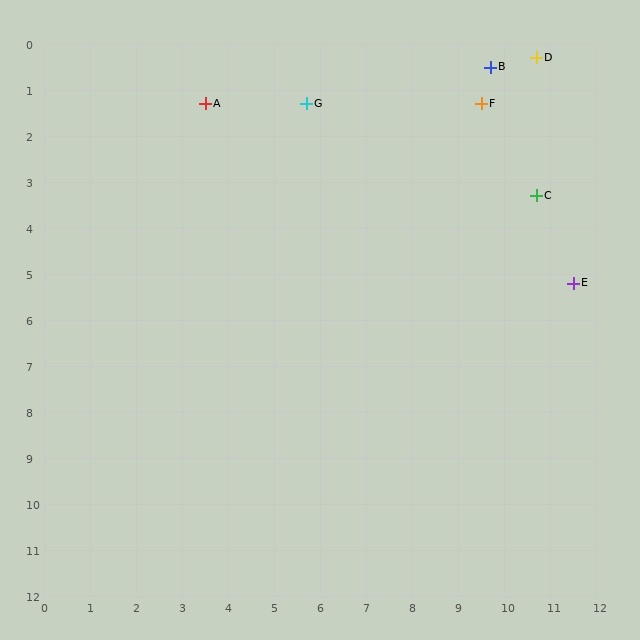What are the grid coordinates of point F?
Point F is at approximately (9.5, 1.3).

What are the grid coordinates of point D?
Point D is at approximately (10.7, 0.3).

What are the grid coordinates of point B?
Point B is at approximately (9.7, 0.5).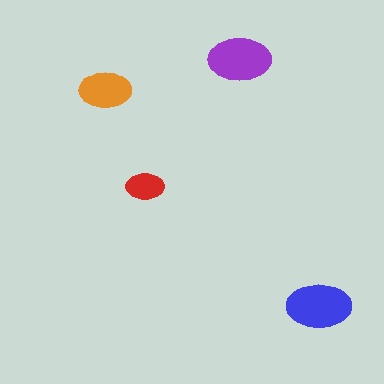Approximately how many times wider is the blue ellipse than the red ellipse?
About 1.5 times wider.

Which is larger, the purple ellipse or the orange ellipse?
The purple one.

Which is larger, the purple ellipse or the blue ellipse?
The blue one.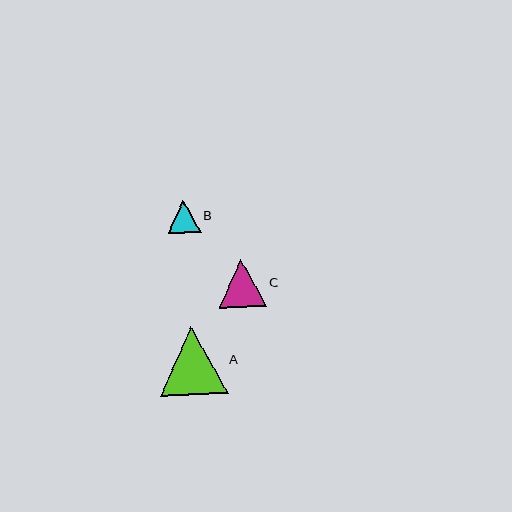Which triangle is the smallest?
Triangle B is the smallest with a size of approximately 33 pixels.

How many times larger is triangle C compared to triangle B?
Triangle C is approximately 1.5 times the size of triangle B.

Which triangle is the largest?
Triangle A is the largest with a size of approximately 68 pixels.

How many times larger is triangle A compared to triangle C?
Triangle A is approximately 1.4 times the size of triangle C.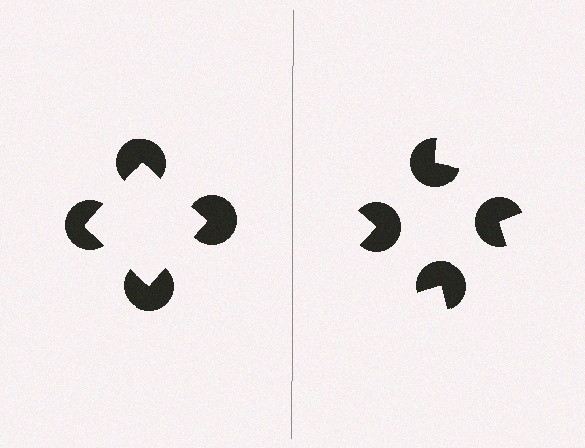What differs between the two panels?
The pac-man discs are positioned identically on both sides; only the wedge orientations differ. On the left they align to a square; on the right they are misaligned.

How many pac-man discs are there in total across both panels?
8 — 4 on each side.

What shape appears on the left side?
An illusory square.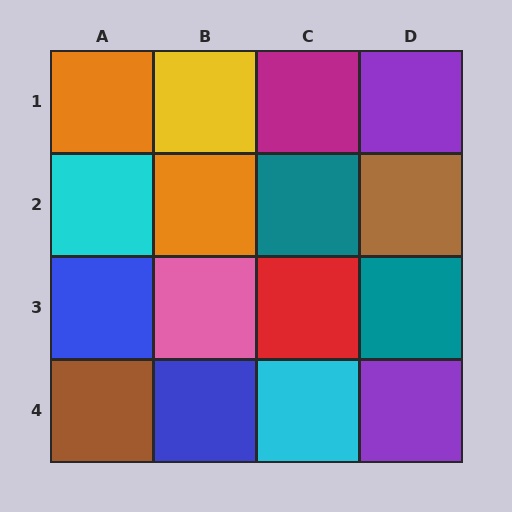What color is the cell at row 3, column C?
Red.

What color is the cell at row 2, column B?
Orange.